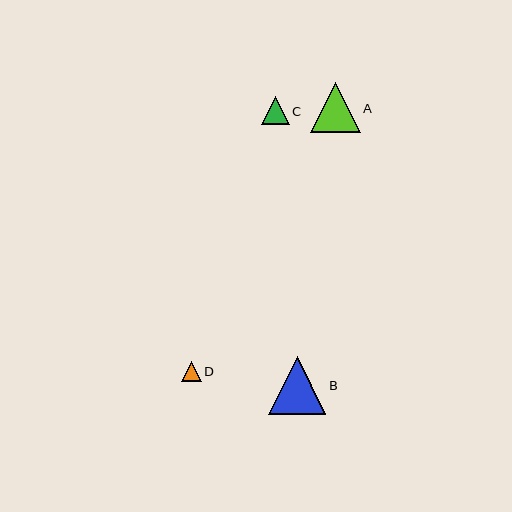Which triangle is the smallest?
Triangle D is the smallest with a size of approximately 20 pixels.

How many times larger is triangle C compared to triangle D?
Triangle C is approximately 1.4 times the size of triangle D.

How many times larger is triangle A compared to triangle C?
Triangle A is approximately 1.8 times the size of triangle C.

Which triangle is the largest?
Triangle B is the largest with a size of approximately 57 pixels.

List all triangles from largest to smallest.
From largest to smallest: B, A, C, D.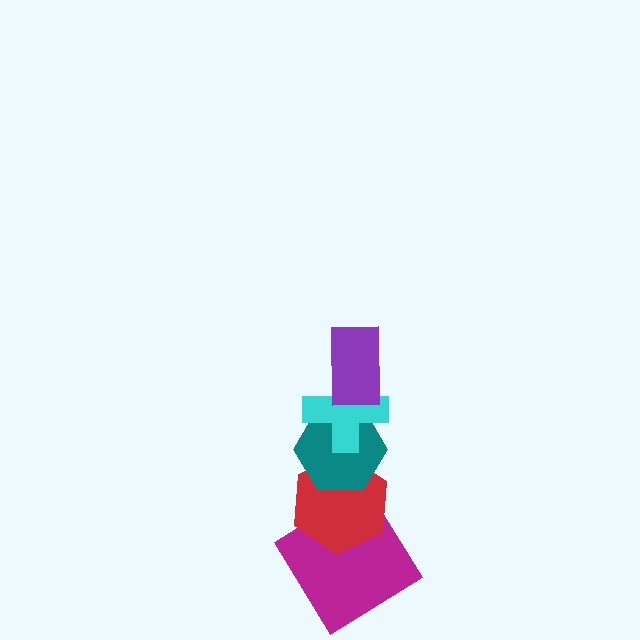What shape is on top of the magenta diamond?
The red hexagon is on top of the magenta diamond.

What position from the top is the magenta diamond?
The magenta diamond is 5th from the top.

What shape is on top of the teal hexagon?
The cyan cross is on top of the teal hexagon.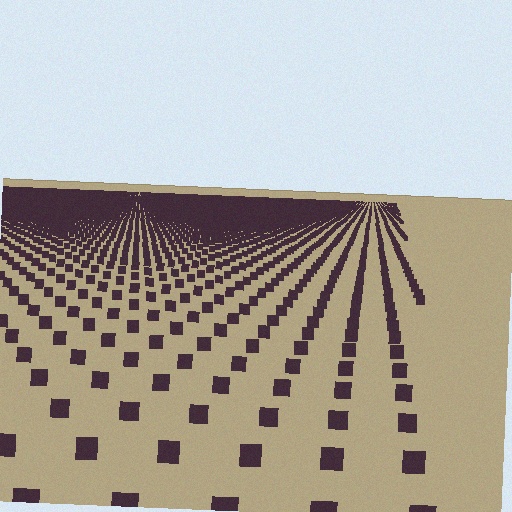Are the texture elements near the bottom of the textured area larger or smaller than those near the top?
Larger. Near the bottom, elements are closer to the viewer and appear at a bigger on-screen size.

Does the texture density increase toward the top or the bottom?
Density increases toward the top.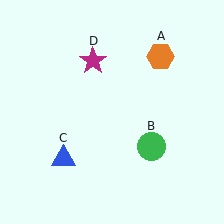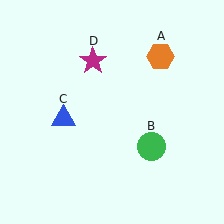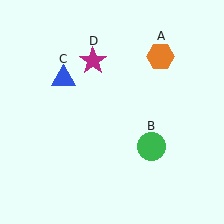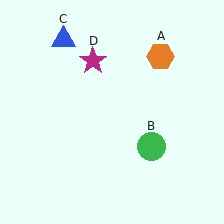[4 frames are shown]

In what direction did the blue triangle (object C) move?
The blue triangle (object C) moved up.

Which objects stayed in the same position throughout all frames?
Orange hexagon (object A) and green circle (object B) and magenta star (object D) remained stationary.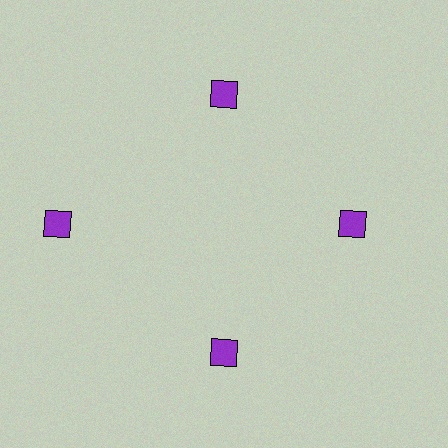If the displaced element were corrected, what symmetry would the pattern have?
It would have 4-fold rotational symmetry — the pattern would map onto itself every 90 degrees.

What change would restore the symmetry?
The symmetry would be restored by moving it inward, back onto the ring so that all 4 diamonds sit at equal angles and equal distance from the center.